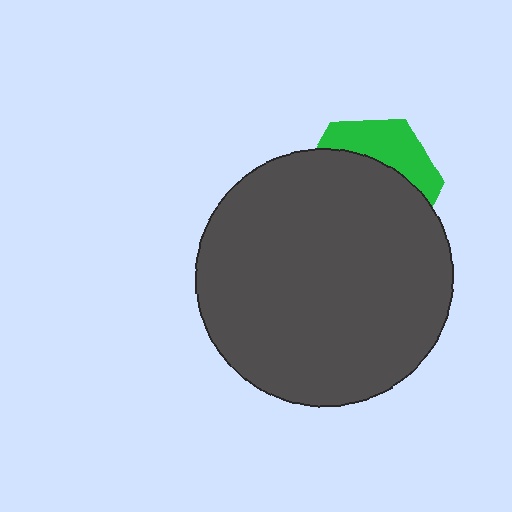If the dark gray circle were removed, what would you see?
You would see the complete green hexagon.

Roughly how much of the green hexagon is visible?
A small part of it is visible (roughly 31%).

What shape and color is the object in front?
The object in front is a dark gray circle.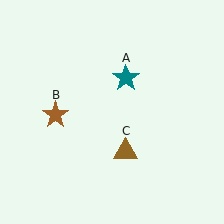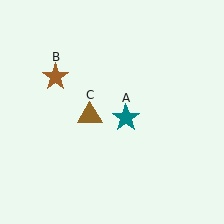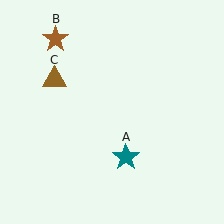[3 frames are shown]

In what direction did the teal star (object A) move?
The teal star (object A) moved down.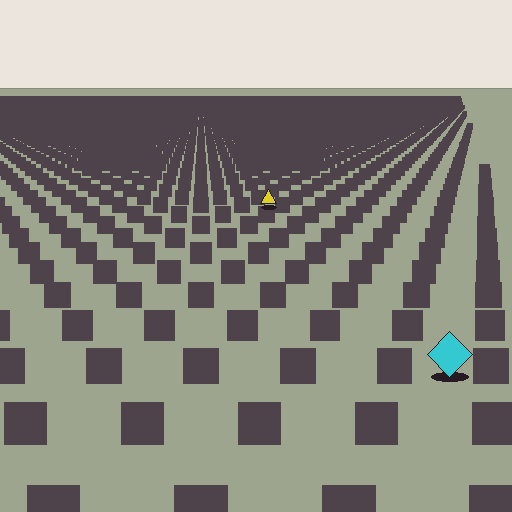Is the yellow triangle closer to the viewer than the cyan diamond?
No. The cyan diamond is closer — you can tell from the texture gradient: the ground texture is coarser near it.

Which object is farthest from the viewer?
The yellow triangle is farthest from the viewer. It appears smaller and the ground texture around it is denser.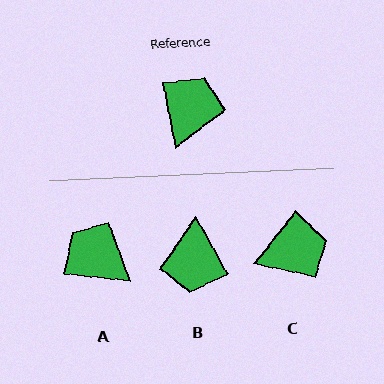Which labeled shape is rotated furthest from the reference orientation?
B, about 162 degrees away.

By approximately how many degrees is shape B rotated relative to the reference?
Approximately 162 degrees clockwise.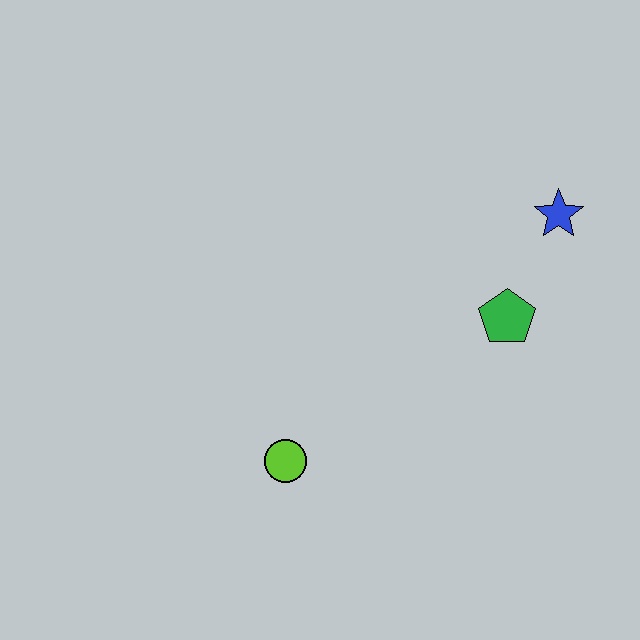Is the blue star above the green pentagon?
Yes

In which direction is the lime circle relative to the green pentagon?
The lime circle is to the left of the green pentagon.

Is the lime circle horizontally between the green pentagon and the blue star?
No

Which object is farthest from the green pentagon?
The lime circle is farthest from the green pentagon.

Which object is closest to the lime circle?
The green pentagon is closest to the lime circle.